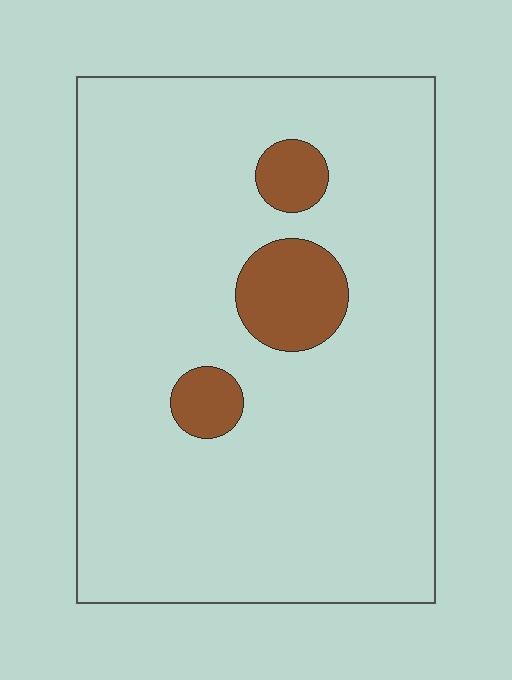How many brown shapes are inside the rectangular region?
3.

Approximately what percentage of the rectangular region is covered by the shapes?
Approximately 10%.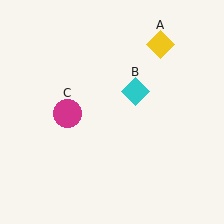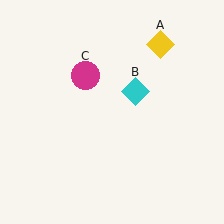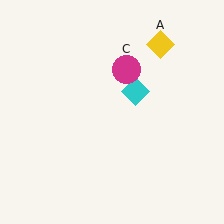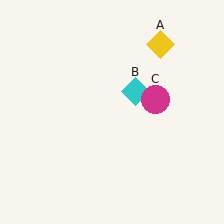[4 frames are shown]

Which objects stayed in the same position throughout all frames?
Yellow diamond (object A) and cyan diamond (object B) remained stationary.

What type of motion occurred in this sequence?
The magenta circle (object C) rotated clockwise around the center of the scene.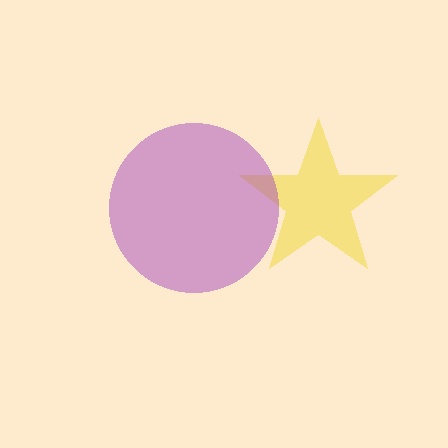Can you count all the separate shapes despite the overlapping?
Yes, there are 2 separate shapes.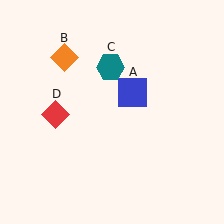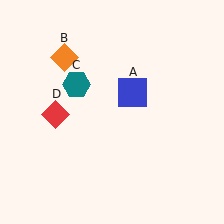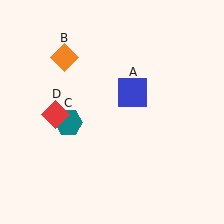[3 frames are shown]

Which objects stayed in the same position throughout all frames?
Blue square (object A) and orange diamond (object B) and red diamond (object D) remained stationary.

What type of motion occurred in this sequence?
The teal hexagon (object C) rotated counterclockwise around the center of the scene.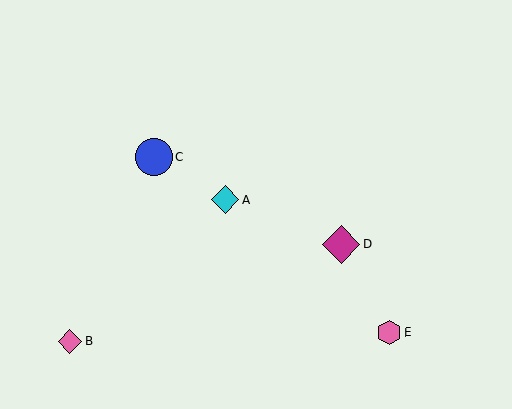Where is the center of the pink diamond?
The center of the pink diamond is at (70, 341).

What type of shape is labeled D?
Shape D is a magenta diamond.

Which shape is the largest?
The magenta diamond (labeled D) is the largest.